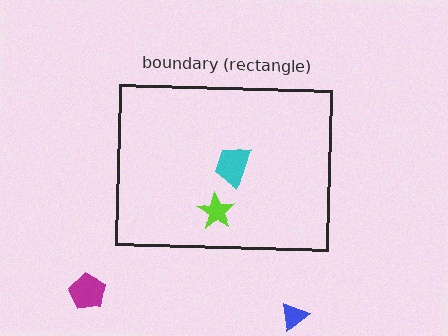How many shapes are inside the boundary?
2 inside, 2 outside.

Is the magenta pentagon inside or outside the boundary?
Outside.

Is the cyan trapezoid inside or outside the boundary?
Inside.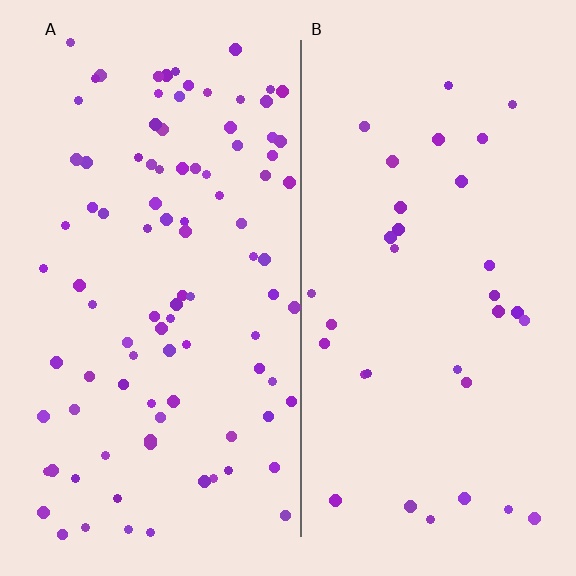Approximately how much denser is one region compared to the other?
Approximately 2.8× — region A over region B.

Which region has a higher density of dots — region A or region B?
A (the left).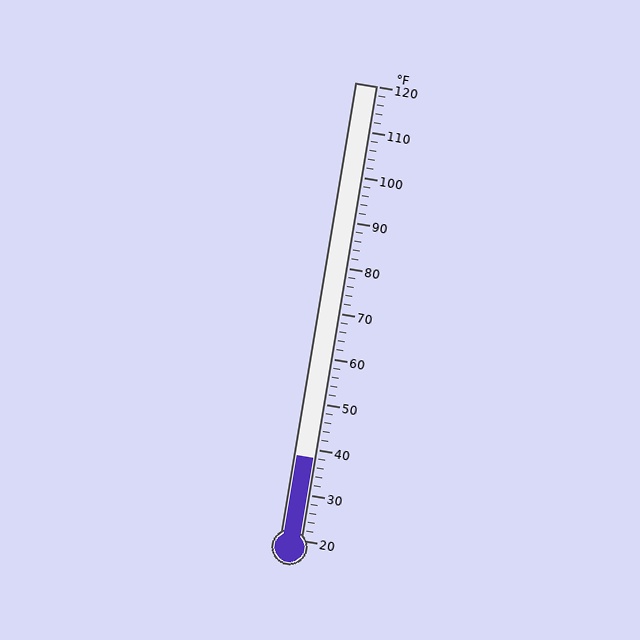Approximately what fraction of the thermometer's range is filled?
The thermometer is filled to approximately 20% of its range.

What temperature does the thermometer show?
The thermometer shows approximately 38°F.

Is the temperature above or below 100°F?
The temperature is below 100°F.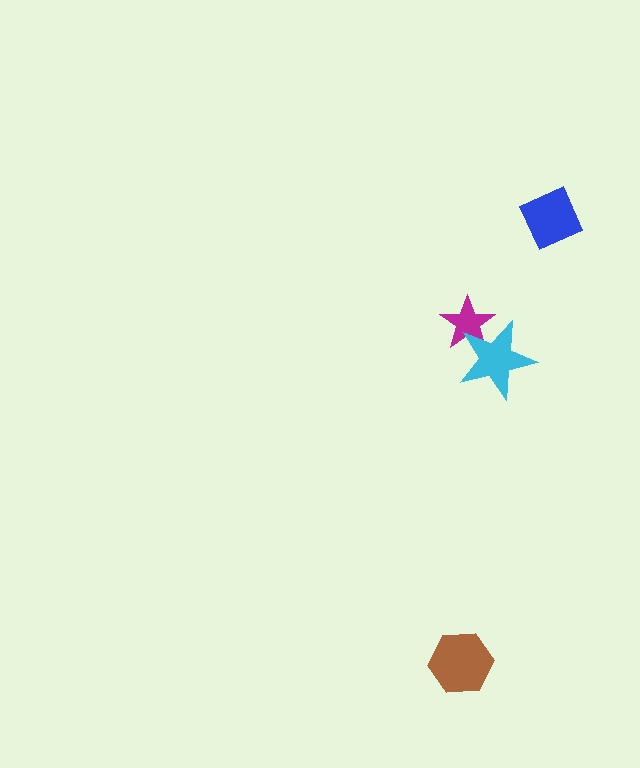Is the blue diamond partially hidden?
No, no other shape covers it.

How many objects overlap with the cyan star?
1 object overlaps with the cyan star.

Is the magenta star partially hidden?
Yes, it is partially covered by another shape.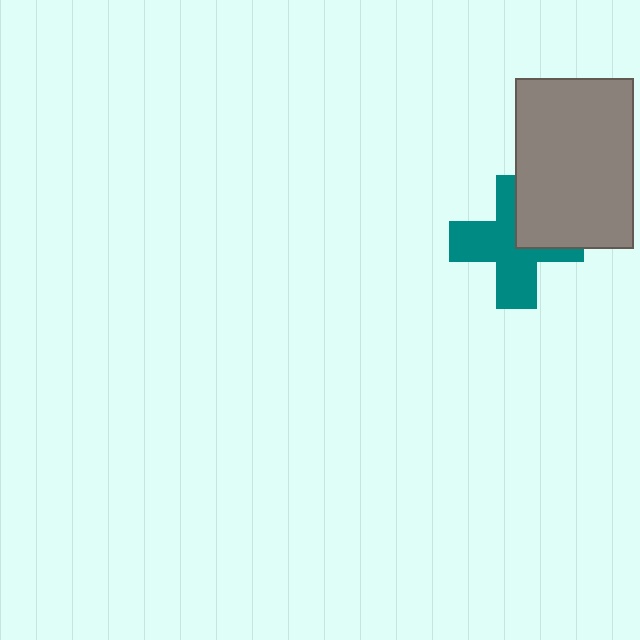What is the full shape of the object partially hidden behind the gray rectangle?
The partially hidden object is a teal cross.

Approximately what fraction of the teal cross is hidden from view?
Roughly 31% of the teal cross is hidden behind the gray rectangle.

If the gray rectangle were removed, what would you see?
You would see the complete teal cross.